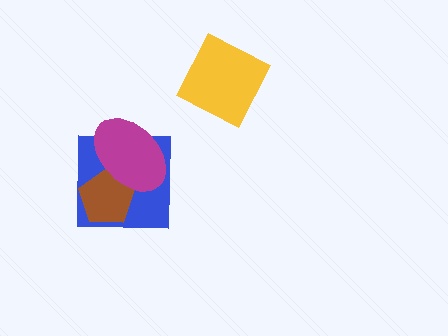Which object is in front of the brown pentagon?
The magenta ellipse is in front of the brown pentagon.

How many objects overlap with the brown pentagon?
2 objects overlap with the brown pentagon.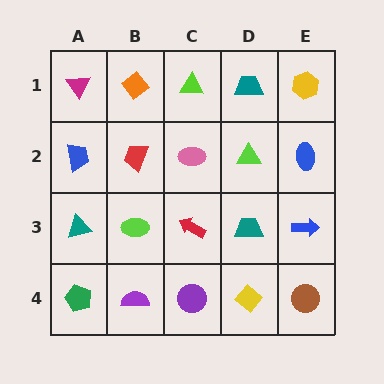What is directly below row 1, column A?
A blue trapezoid.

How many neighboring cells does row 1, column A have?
2.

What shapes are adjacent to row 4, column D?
A teal trapezoid (row 3, column D), a purple circle (row 4, column C), a brown circle (row 4, column E).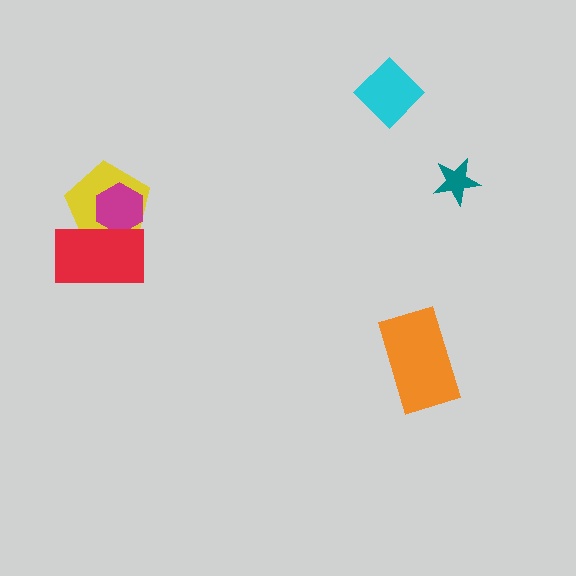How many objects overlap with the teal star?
0 objects overlap with the teal star.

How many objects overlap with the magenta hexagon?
2 objects overlap with the magenta hexagon.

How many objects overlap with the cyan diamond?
0 objects overlap with the cyan diamond.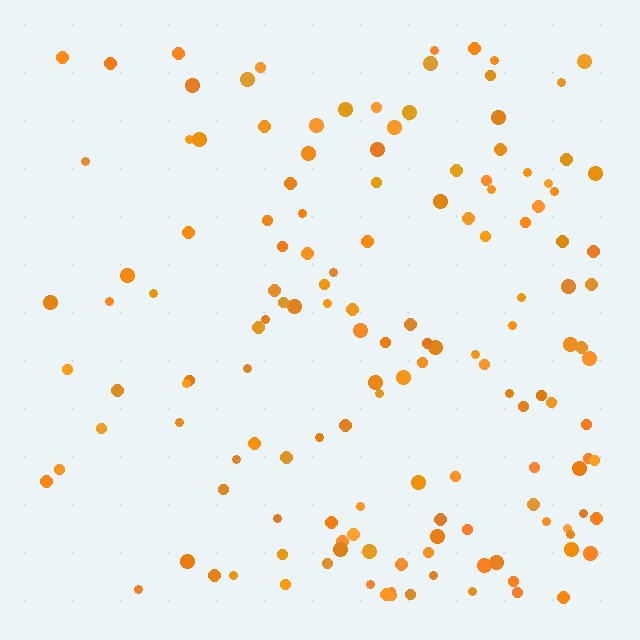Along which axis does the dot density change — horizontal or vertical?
Horizontal.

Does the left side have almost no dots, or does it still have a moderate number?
Still a moderate number, just noticeably fewer than the right.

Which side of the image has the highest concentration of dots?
The right.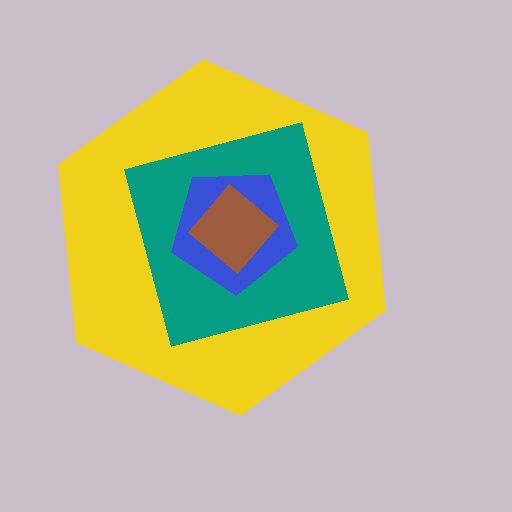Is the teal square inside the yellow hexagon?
Yes.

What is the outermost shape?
The yellow hexagon.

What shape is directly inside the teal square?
The blue pentagon.